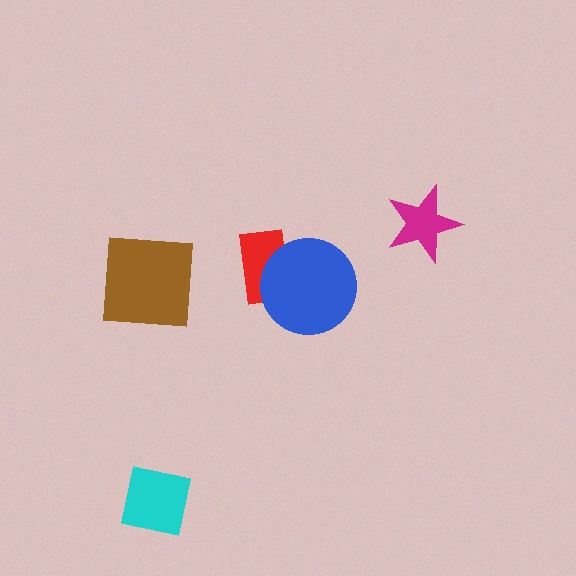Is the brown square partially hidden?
No, no other shape covers it.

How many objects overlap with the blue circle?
1 object overlaps with the blue circle.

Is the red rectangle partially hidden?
Yes, it is partially covered by another shape.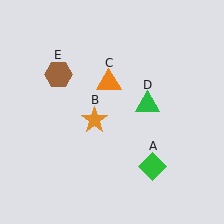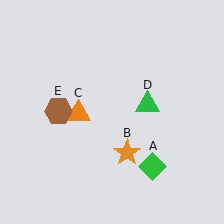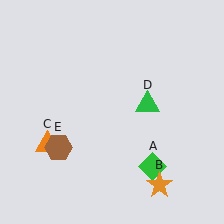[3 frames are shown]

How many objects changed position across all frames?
3 objects changed position: orange star (object B), orange triangle (object C), brown hexagon (object E).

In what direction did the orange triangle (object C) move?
The orange triangle (object C) moved down and to the left.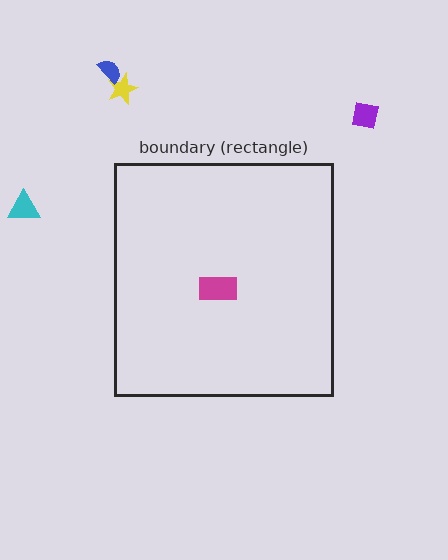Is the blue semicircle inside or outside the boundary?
Outside.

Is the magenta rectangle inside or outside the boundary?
Inside.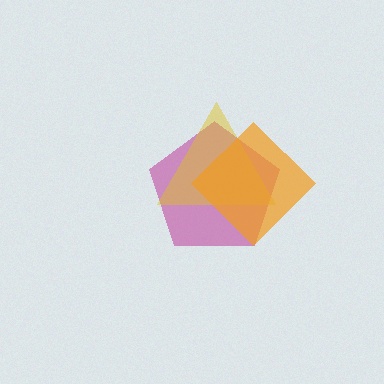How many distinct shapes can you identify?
There are 3 distinct shapes: a magenta pentagon, a yellow triangle, an orange diamond.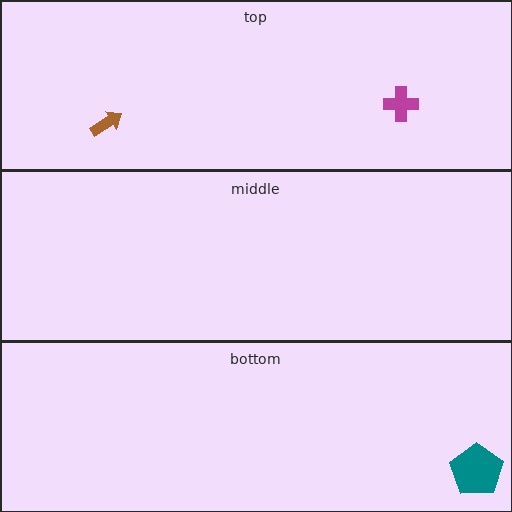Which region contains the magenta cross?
The top region.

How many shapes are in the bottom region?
1.